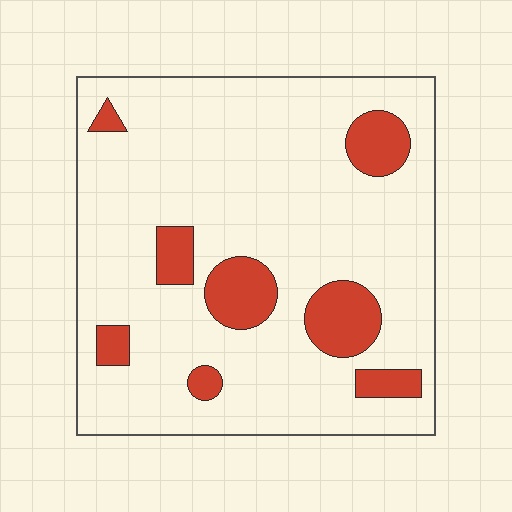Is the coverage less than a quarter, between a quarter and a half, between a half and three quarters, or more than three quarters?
Less than a quarter.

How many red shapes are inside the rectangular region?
8.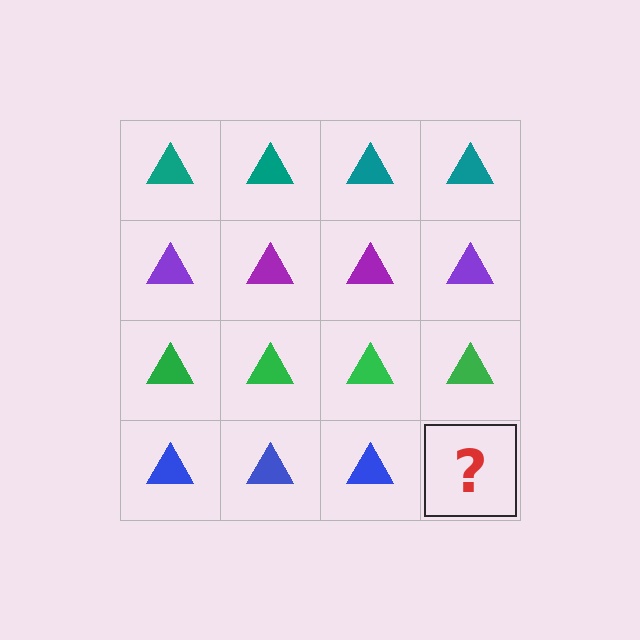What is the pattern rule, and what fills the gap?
The rule is that each row has a consistent color. The gap should be filled with a blue triangle.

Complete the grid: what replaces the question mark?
The question mark should be replaced with a blue triangle.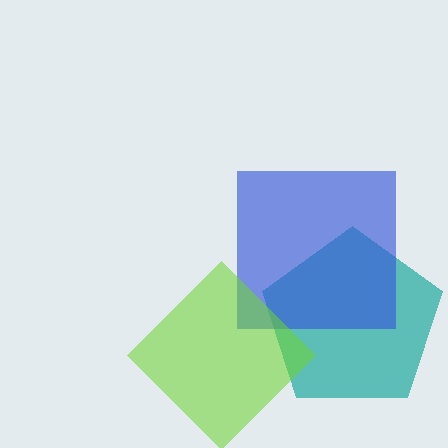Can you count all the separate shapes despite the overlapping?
Yes, there are 3 separate shapes.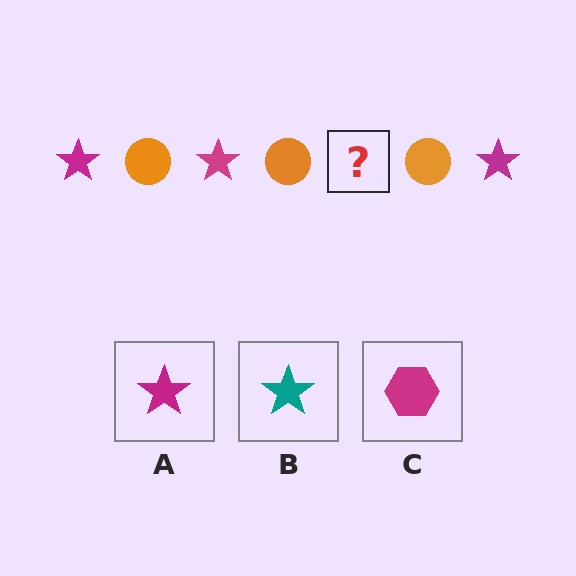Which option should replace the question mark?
Option A.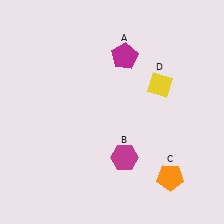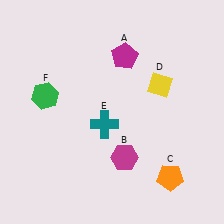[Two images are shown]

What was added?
A teal cross (E), a green hexagon (F) were added in Image 2.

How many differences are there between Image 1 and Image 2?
There are 2 differences between the two images.